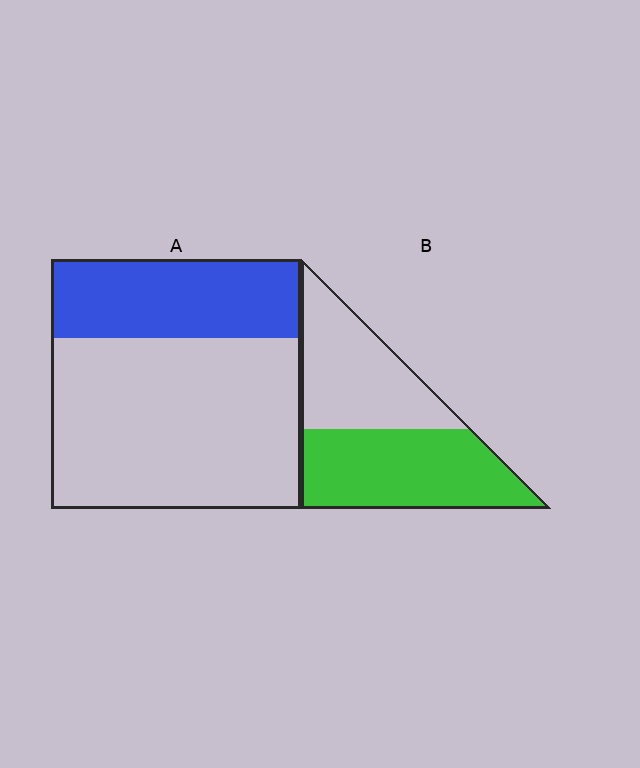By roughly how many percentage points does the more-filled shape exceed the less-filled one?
By roughly 20 percentage points (B over A).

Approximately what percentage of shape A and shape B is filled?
A is approximately 30% and B is approximately 55%.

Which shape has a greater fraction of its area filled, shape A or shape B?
Shape B.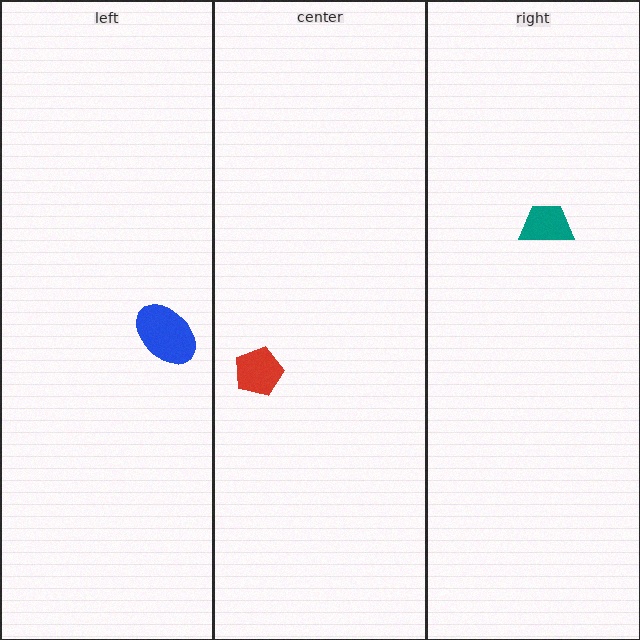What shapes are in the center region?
The red pentagon.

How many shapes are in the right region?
1.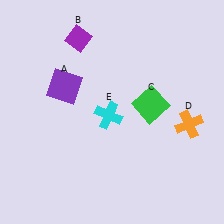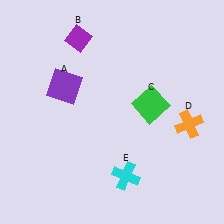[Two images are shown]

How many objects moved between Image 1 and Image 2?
1 object moved between the two images.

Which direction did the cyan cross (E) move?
The cyan cross (E) moved down.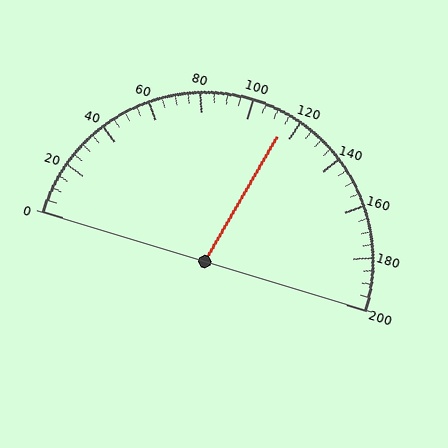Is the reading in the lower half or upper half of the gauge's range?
The reading is in the upper half of the range (0 to 200).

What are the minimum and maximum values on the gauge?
The gauge ranges from 0 to 200.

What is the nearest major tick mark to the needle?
The nearest major tick mark is 120.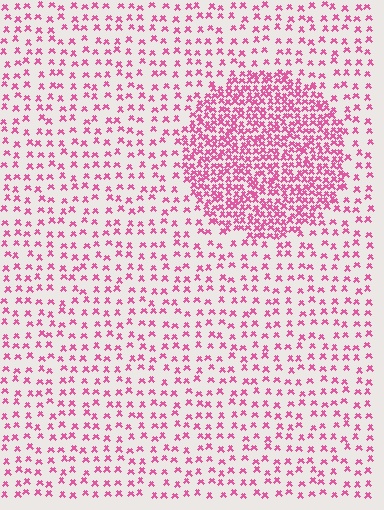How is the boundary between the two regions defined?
The boundary is defined by a change in element density (approximately 2.6x ratio). All elements are the same color, size, and shape.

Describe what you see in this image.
The image contains small pink elements arranged at two different densities. A circle-shaped region is visible where the elements are more densely packed than the surrounding area.